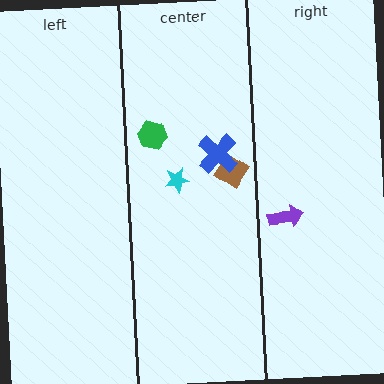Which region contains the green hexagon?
The center region.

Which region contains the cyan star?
The center region.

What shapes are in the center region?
The green hexagon, the brown diamond, the cyan star, the blue cross.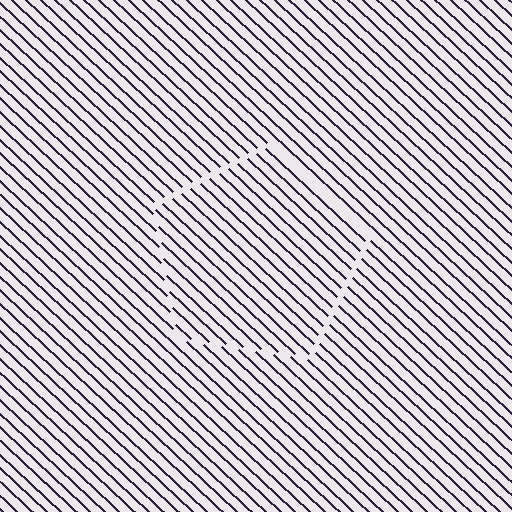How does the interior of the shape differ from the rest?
The interior of the shape contains the same grating, shifted by half a period — the contour is defined by the phase discontinuity where line-ends from the inner and outer gratings abut.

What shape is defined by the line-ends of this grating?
An illusory pentagon. The interior of the shape contains the same grating, shifted by half a period — the contour is defined by the phase discontinuity where line-ends from the inner and outer gratings abut.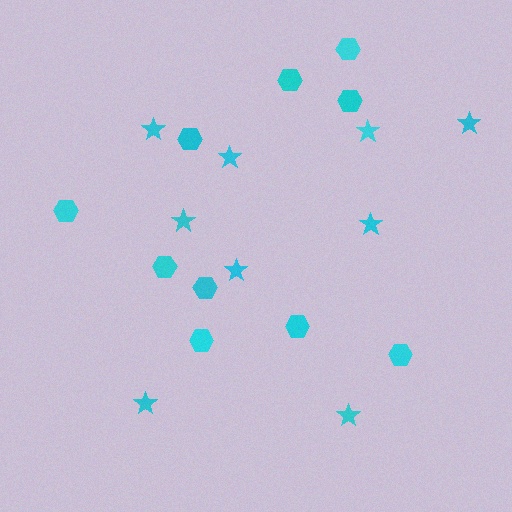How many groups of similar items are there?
There are 2 groups: one group of stars (9) and one group of hexagons (10).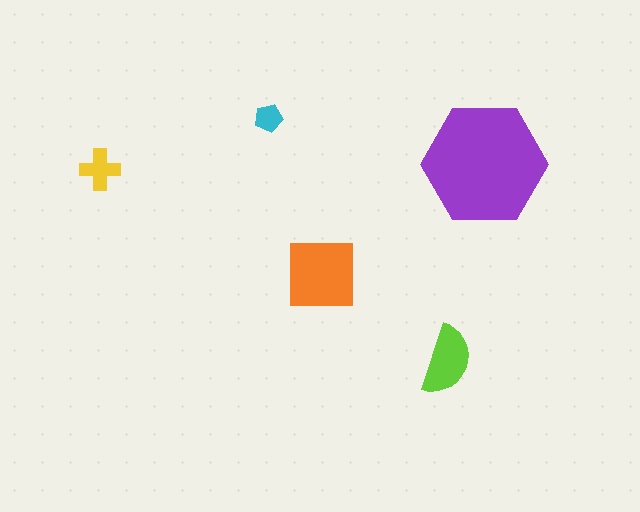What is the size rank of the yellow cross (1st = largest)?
4th.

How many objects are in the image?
There are 5 objects in the image.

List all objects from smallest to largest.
The cyan pentagon, the yellow cross, the lime semicircle, the orange square, the purple hexagon.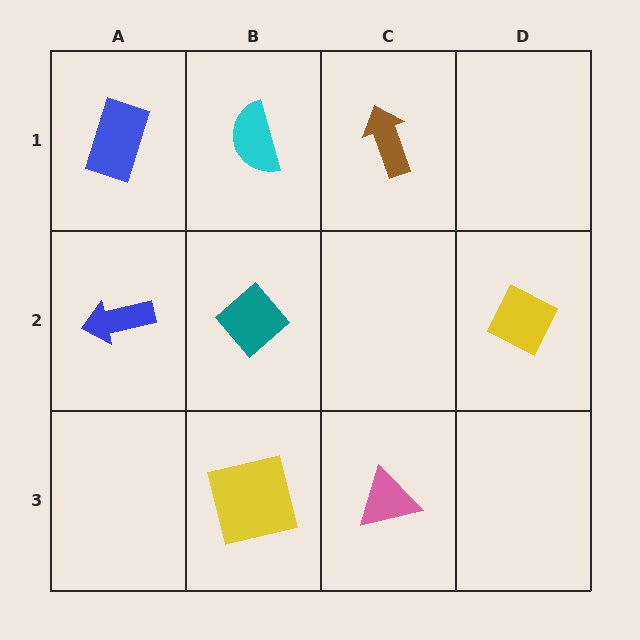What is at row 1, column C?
A brown arrow.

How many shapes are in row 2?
3 shapes.